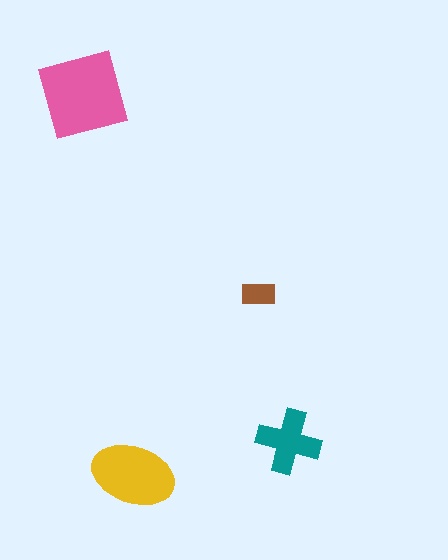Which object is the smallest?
The brown rectangle.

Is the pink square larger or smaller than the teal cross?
Larger.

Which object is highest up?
The pink square is topmost.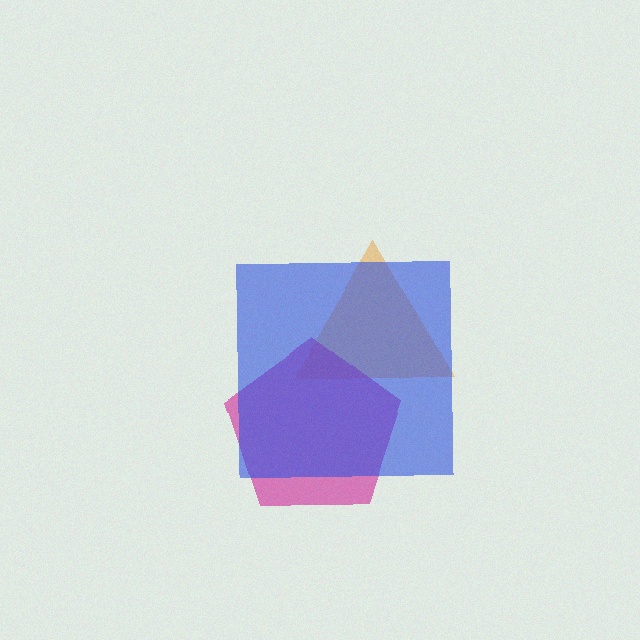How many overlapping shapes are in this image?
There are 3 overlapping shapes in the image.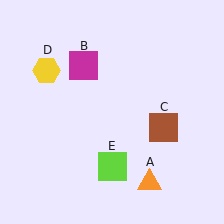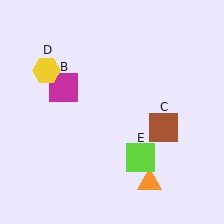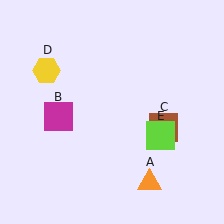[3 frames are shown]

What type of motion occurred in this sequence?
The magenta square (object B), lime square (object E) rotated counterclockwise around the center of the scene.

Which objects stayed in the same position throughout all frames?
Orange triangle (object A) and brown square (object C) and yellow hexagon (object D) remained stationary.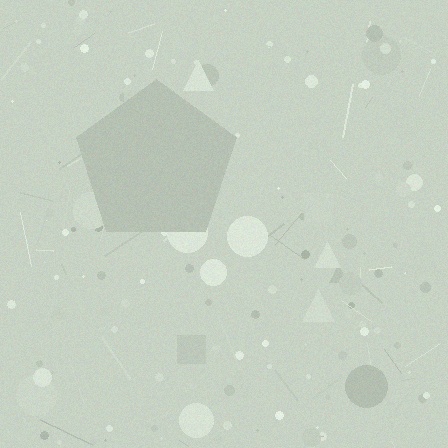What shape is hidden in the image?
A pentagon is hidden in the image.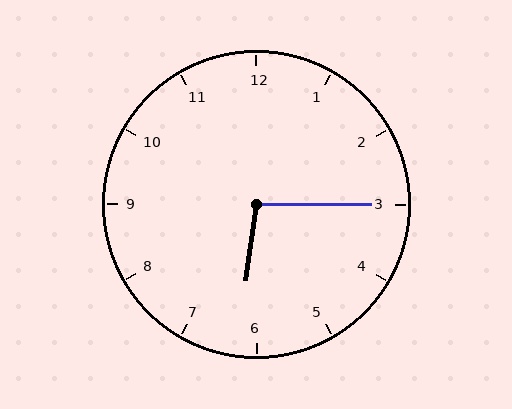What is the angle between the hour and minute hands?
Approximately 98 degrees.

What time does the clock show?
6:15.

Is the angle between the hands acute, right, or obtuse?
It is obtuse.